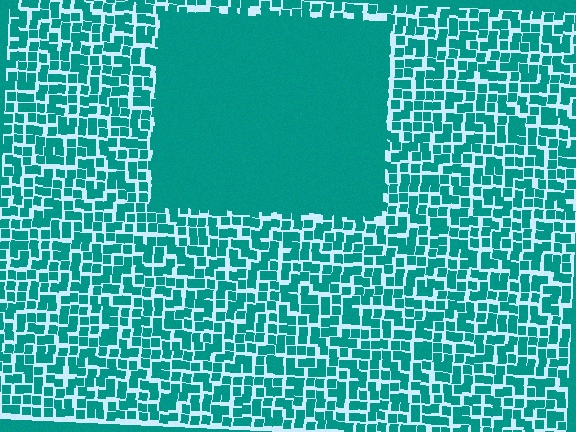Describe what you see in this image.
The image contains small teal elements arranged at two different densities. A rectangle-shaped region is visible where the elements are more densely packed than the surrounding area.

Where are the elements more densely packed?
The elements are more densely packed inside the rectangle boundary.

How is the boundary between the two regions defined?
The boundary is defined by a change in element density (approximately 3.0x ratio). All elements are the same color, size, and shape.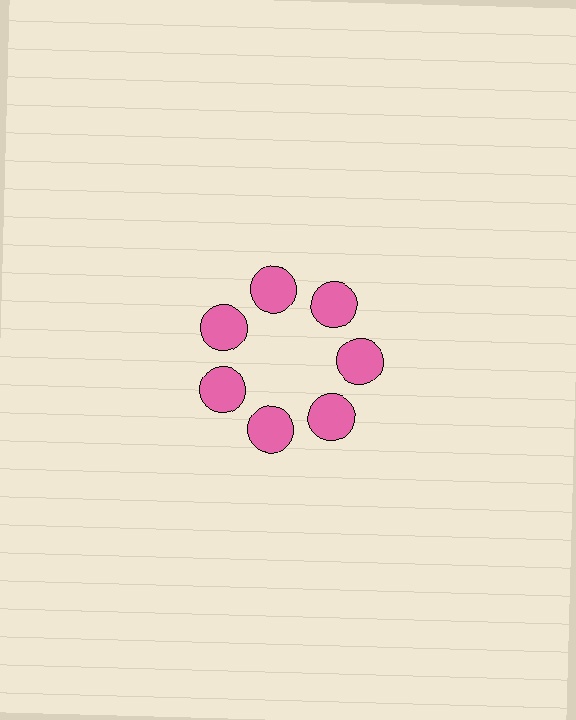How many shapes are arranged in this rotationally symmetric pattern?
There are 7 shapes, arranged in 7 groups of 1.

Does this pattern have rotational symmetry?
Yes, this pattern has 7-fold rotational symmetry. It looks the same after rotating 51 degrees around the center.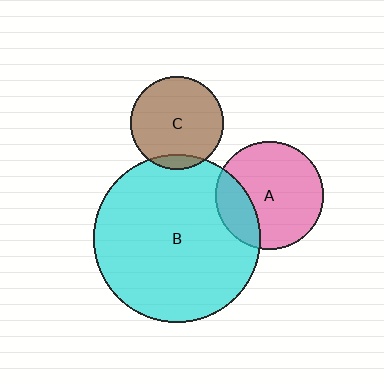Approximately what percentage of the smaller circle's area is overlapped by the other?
Approximately 25%.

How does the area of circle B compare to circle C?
Approximately 3.2 times.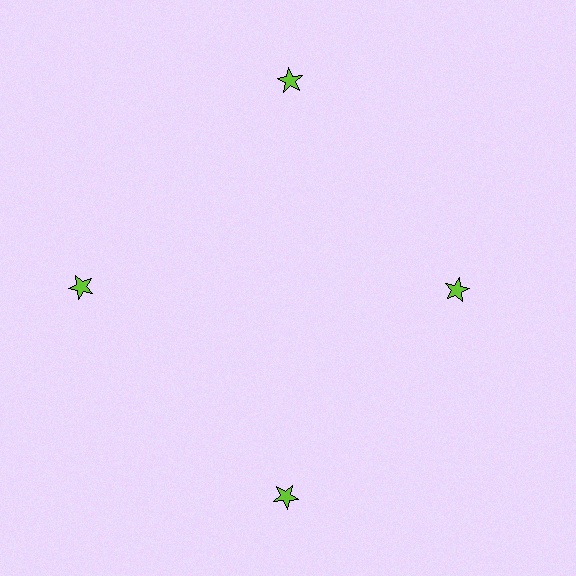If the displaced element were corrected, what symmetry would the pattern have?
It would have 4-fold rotational symmetry — the pattern would map onto itself every 90 degrees.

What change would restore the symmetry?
The symmetry would be restored by moving it outward, back onto the ring so that all 4 stars sit at equal angles and equal distance from the center.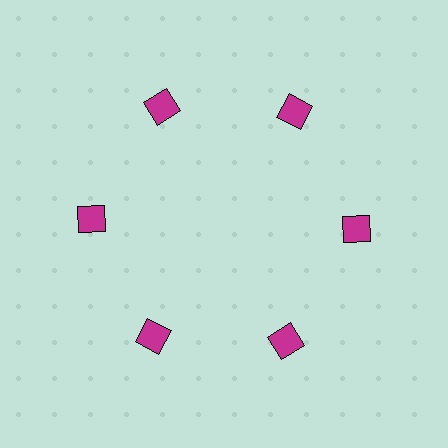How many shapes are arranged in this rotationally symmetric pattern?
There are 6 shapes, arranged in 6 groups of 1.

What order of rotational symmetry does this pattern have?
This pattern has 6-fold rotational symmetry.